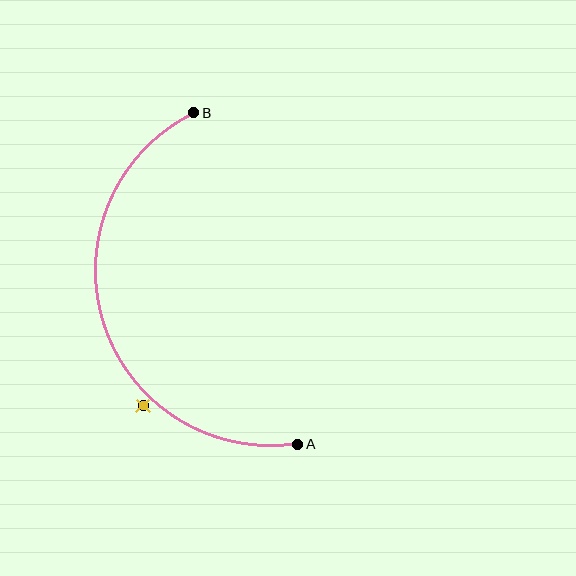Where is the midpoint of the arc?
The arc midpoint is the point on the curve farthest from the straight line joining A and B. It sits to the left of that line.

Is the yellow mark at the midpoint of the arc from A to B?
No — the yellow mark does not lie on the arc at all. It sits slightly outside the curve.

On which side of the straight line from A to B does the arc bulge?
The arc bulges to the left of the straight line connecting A and B.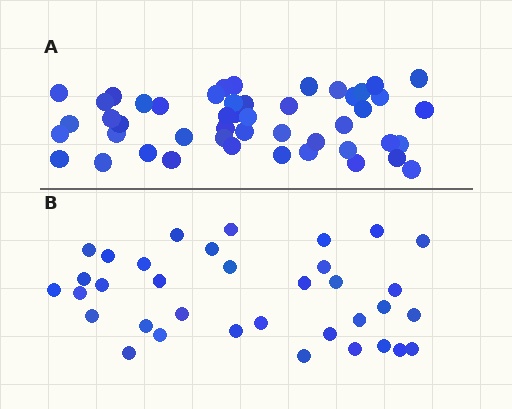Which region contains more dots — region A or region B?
Region A (the top region) has more dots.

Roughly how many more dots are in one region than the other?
Region A has approximately 15 more dots than region B.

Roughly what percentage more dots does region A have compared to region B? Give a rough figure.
About 35% more.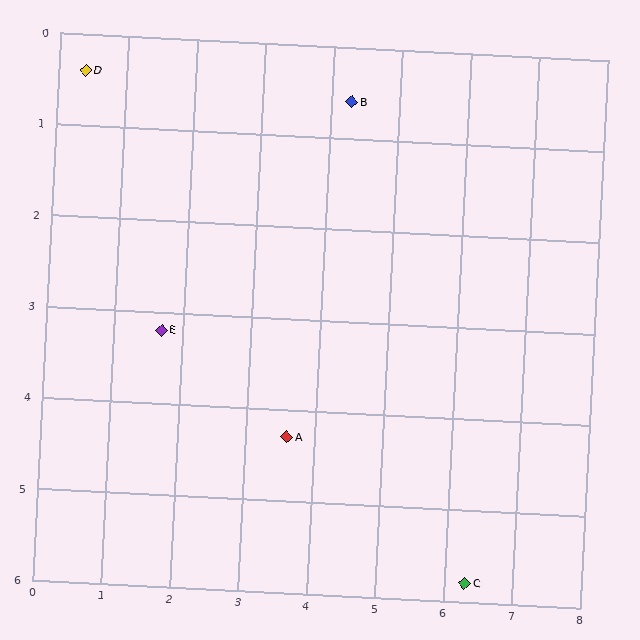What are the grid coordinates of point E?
Point E is at approximately (1.7, 3.2).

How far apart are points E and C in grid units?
Points E and C are about 5.3 grid units apart.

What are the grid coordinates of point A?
Point A is at approximately (3.6, 4.3).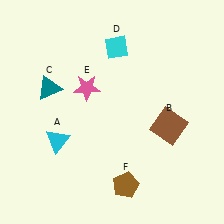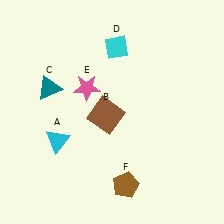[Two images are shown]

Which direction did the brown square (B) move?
The brown square (B) moved left.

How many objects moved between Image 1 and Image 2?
1 object moved between the two images.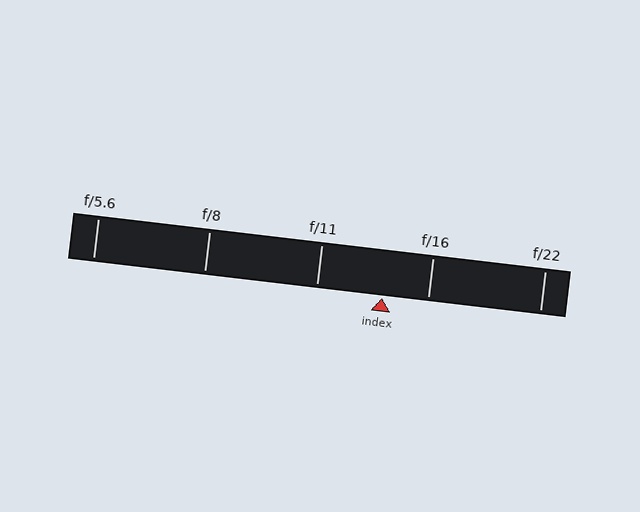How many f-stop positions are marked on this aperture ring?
There are 5 f-stop positions marked.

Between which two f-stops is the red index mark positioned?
The index mark is between f/11 and f/16.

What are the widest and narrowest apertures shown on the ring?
The widest aperture shown is f/5.6 and the narrowest is f/22.